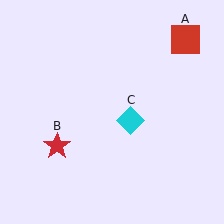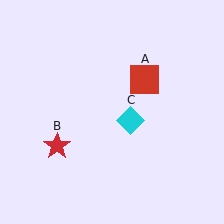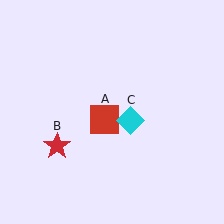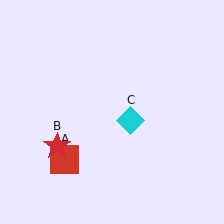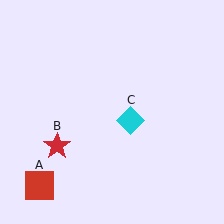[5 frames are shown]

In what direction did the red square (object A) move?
The red square (object A) moved down and to the left.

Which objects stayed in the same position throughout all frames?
Red star (object B) and cyan diamond (object C) remained stationary.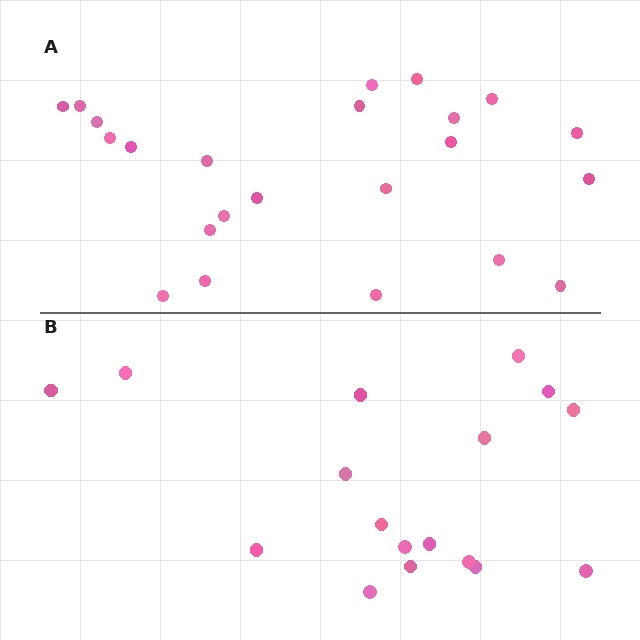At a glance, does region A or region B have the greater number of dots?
Region A (the top region) has more dots.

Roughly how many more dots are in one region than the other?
Region A has about 6 more dots than region B.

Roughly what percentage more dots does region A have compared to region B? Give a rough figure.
About 35% more.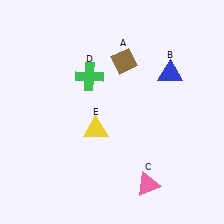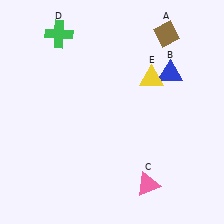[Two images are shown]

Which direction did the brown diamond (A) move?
The brown diamond (A) moved right.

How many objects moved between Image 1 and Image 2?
3 objects moved between the two images.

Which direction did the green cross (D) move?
The green cross (D) moved up.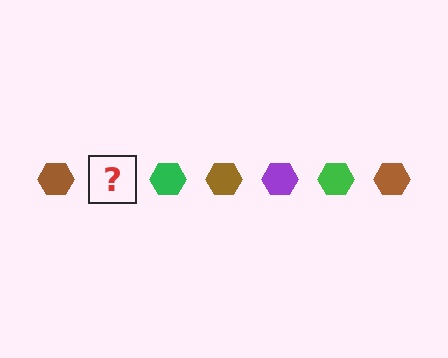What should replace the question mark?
The question mark should be replaced with a purple hexagon.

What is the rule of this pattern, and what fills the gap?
The rule is that the pattern cycles through brown, purple, green hexagons. The gap should be filled with a purple hexagon.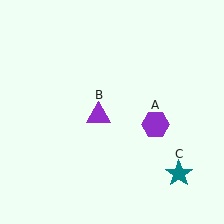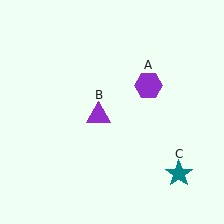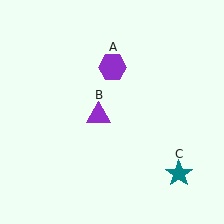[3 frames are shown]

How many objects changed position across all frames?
1 object changed position: purple hexagon (object A).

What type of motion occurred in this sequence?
The purple hexagon (object A) rotated counterclockwise around the center of the scene.